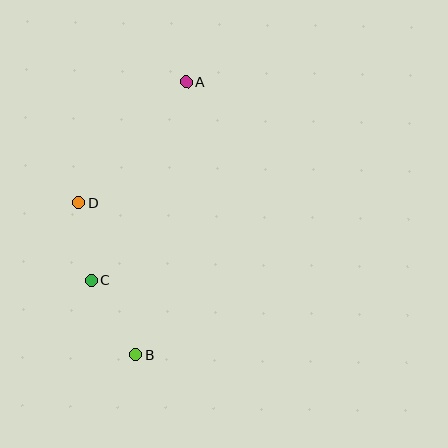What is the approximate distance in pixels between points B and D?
The distance between B and D is approximately 162 pixels.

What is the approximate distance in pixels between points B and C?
The distance between B and C is approximately 86 pixels.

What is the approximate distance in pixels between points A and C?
The distance between A and C is approximately 220 pixels.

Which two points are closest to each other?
Points C and D are closest to each other.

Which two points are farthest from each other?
Points A and B are farthest from each other.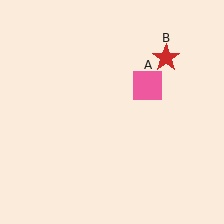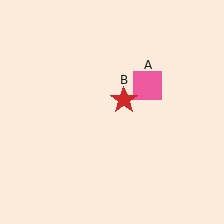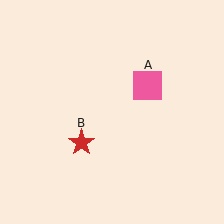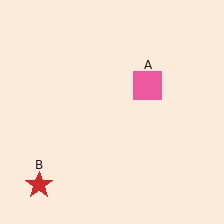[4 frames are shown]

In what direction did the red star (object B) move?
The red star (object B) moved down and to the left.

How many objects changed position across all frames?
1 object changed position: red star (object B).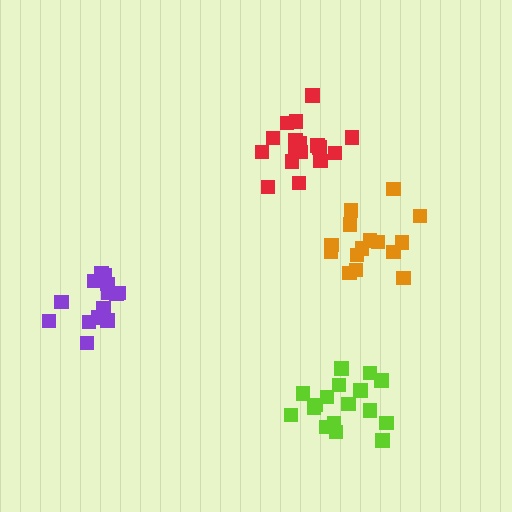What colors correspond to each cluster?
The clusters are colored: purple, lime, orange, red.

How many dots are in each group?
Group 1: 14 dots, Group 2: 17 dots, Group 3: 15 dots, Group 4: 17 dots (63 total).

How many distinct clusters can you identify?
There are 4 distinct clusters.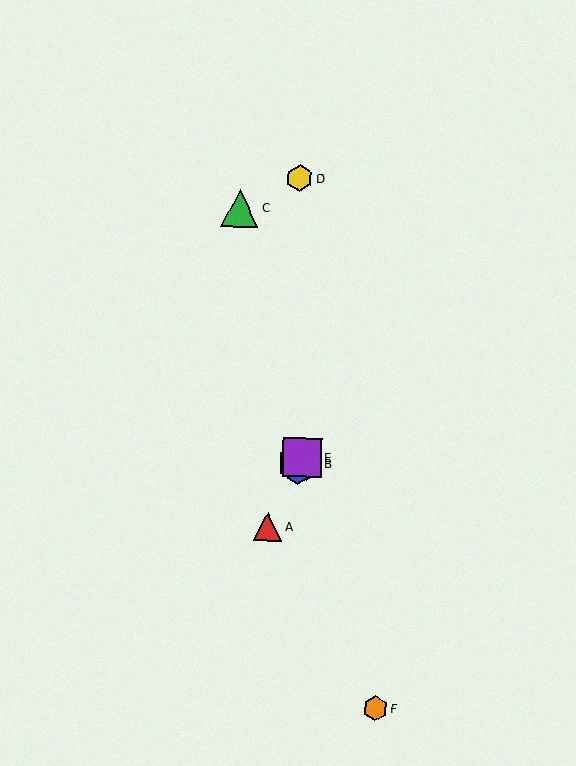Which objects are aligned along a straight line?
Objects A, B, E are aligned along a straight line.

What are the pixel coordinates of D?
Object D is at (300, 178).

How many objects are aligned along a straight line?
3 objects (A, B, E) are aligned along a straight line.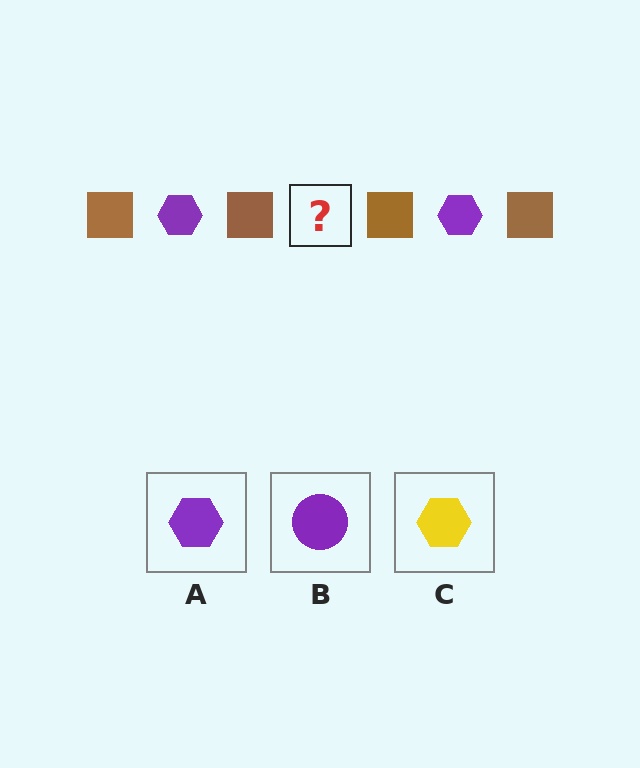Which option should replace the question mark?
Option A.